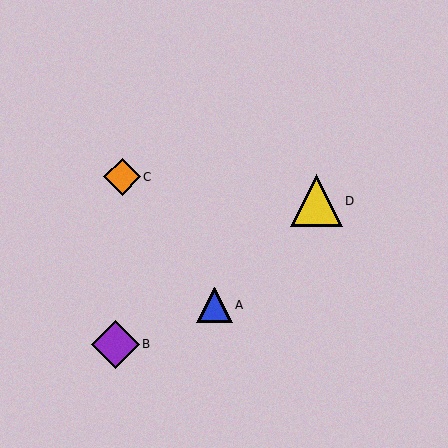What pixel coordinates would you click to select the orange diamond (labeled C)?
Click at (122, 177) to select the orange diamond C.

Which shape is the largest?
The yellow triangle (labeled D) is the largest.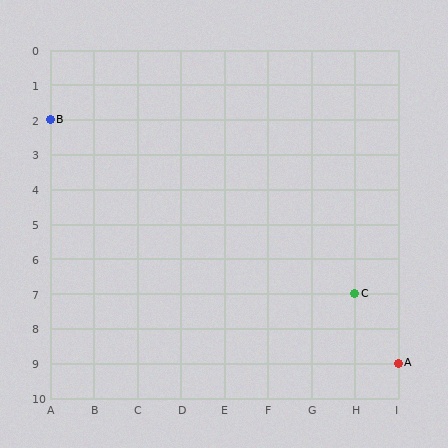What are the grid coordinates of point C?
Point C is at grid coordinates (H, 7).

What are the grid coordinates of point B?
Point B is at grid coordinates (A, 2).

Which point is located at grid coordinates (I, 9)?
Point A is at (I, 9).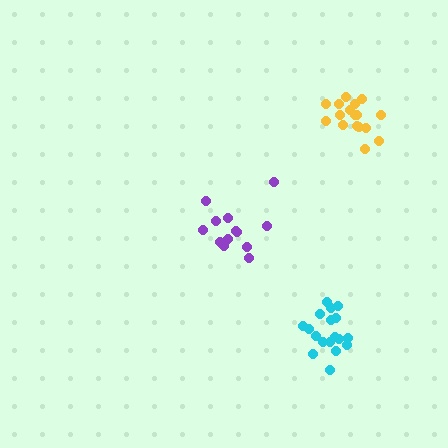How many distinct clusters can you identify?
There are 3 distinct clusters.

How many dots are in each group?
Group 1: 18 dots, Group 2: 13 dots, Group 3: 18 dots (49 total).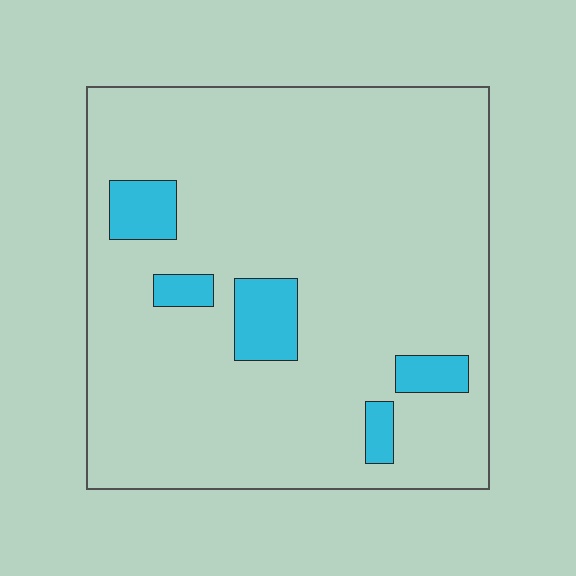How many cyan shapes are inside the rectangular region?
5.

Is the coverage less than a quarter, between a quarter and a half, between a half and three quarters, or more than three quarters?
Less than a quarter.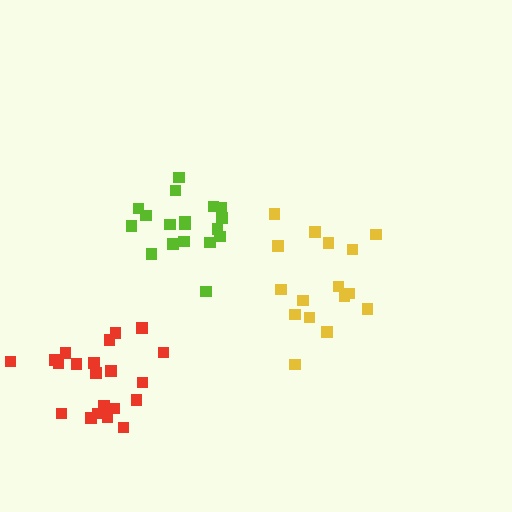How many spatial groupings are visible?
There are 3 spatial groupings.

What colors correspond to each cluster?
The clusters are colored: yellow, lime, red.